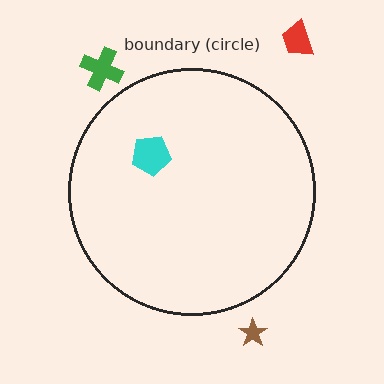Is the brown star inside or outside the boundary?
Outside.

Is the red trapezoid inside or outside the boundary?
Outside.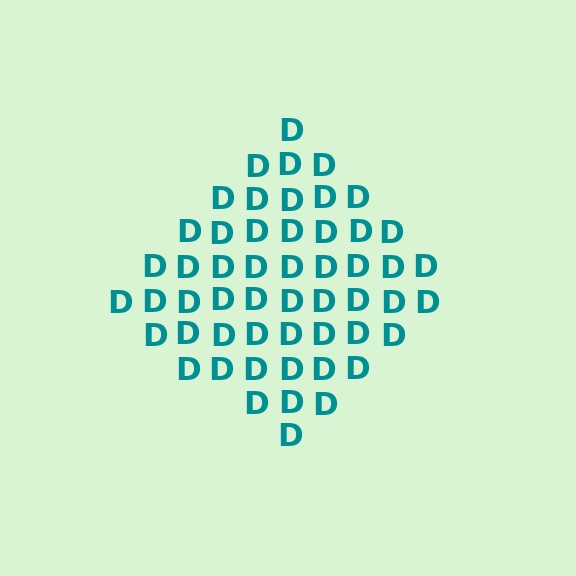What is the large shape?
The large shape is a diamond.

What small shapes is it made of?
It is made of small letter D's.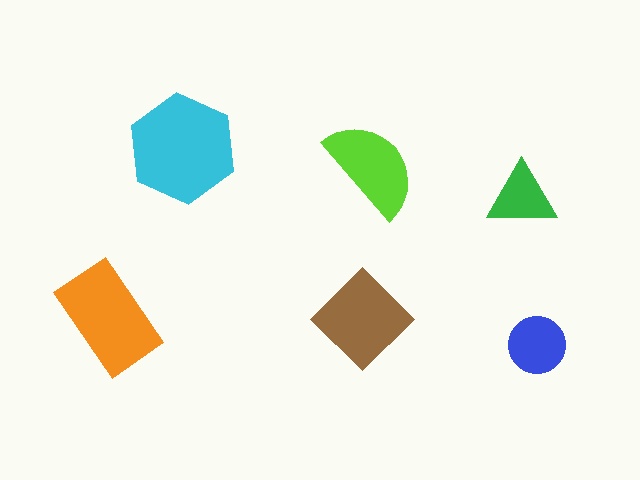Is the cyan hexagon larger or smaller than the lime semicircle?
Larger.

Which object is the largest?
The cyan hexagon.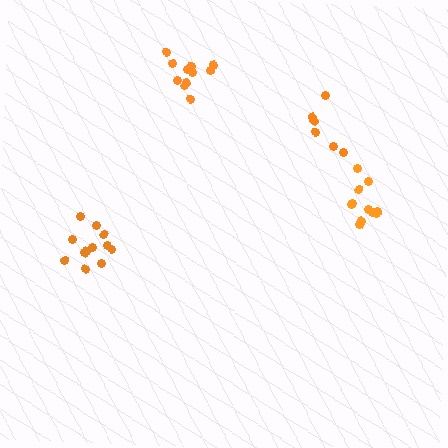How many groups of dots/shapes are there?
There are 4 groups.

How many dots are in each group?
Group 1: 11 dots, Group 2: 12 dots, Group 3: 6 dots, Group 4: 12 dots (41 total).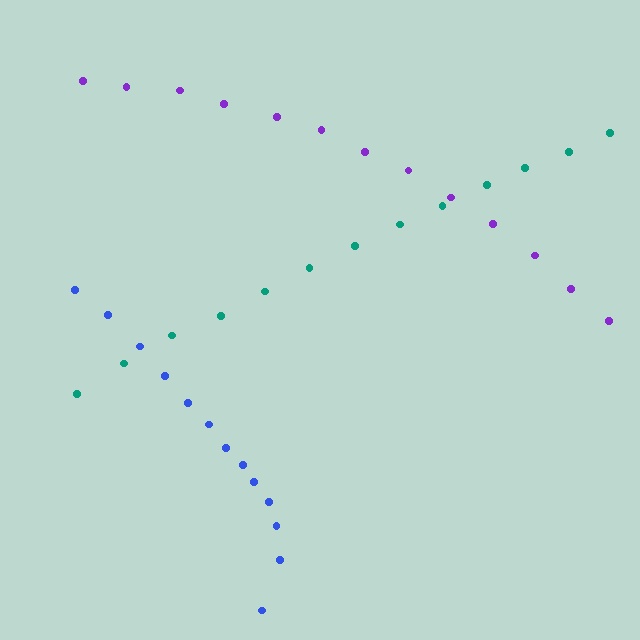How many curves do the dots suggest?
There are 3 distinct paths.